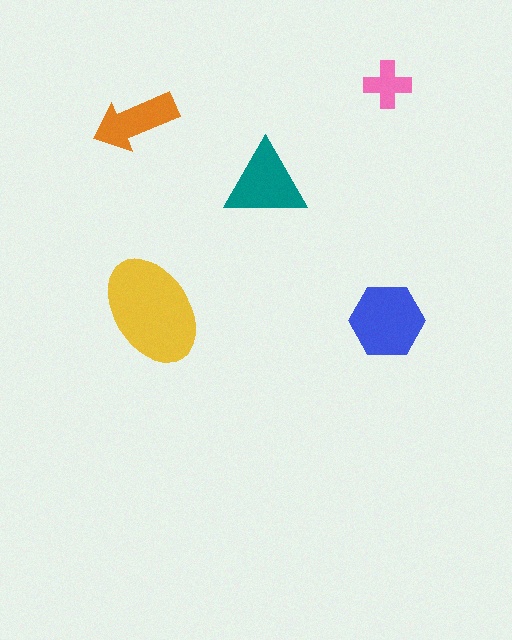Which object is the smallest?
The pink cross.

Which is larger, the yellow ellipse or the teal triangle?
The yellow ellipse.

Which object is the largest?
The yellow ellipse.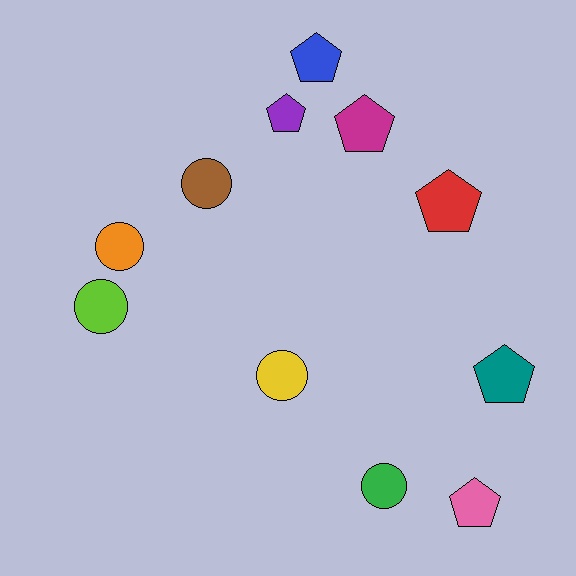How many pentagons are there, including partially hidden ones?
There are 6 pentagons.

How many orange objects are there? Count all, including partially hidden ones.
There is 1 orange object.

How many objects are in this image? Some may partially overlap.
There are 11 objects.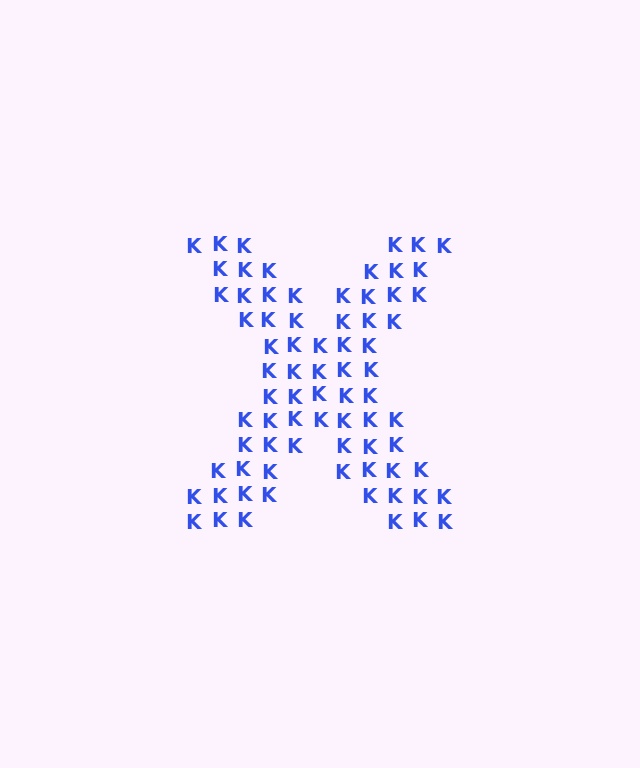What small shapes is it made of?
It is made of small letter K's.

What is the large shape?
The large shape is the letter X.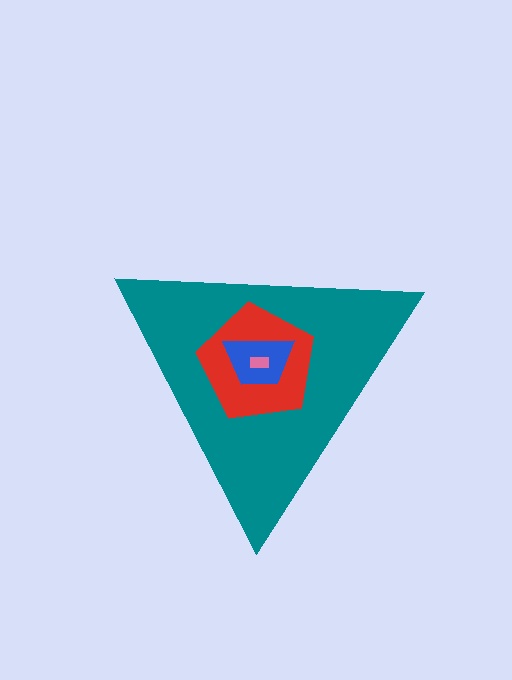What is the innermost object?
The pink rectangle.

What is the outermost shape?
The teal triangle.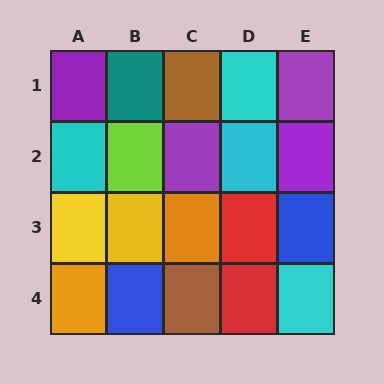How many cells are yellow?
2 cells are yellow.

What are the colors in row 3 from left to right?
Yellow, yellow, orange, red, blue.